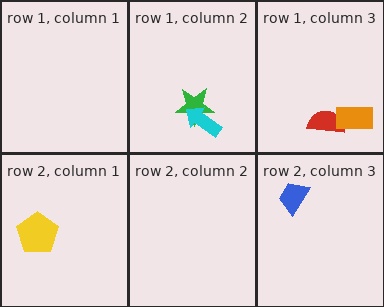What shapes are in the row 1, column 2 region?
The green star, the cyan arrow.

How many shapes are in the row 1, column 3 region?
2.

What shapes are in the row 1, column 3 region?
The red semicircle, the orange rectangle.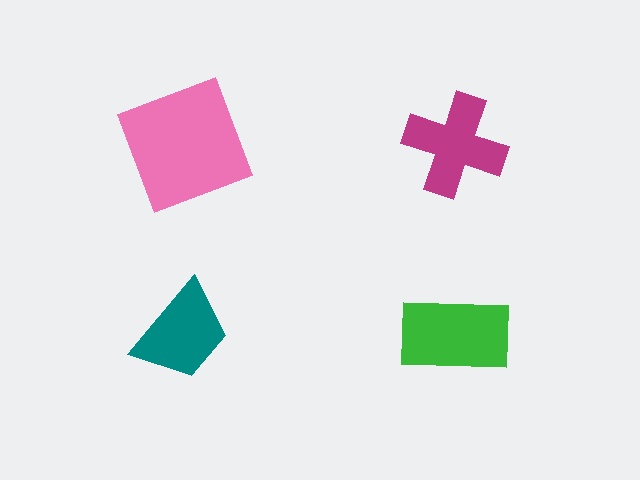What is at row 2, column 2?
A green rectangle.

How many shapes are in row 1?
2 shapes.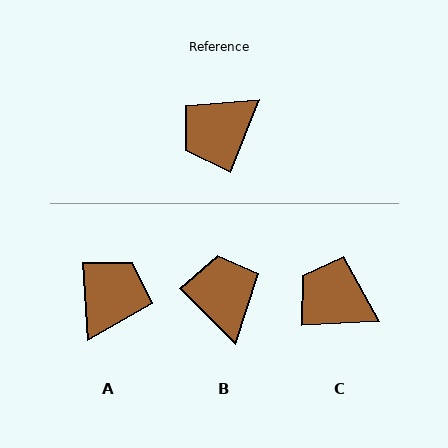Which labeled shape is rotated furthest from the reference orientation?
A, about 155 degrees away.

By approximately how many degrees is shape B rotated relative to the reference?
Approximately 113 degrees clockwise.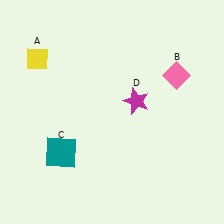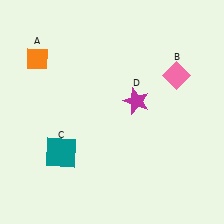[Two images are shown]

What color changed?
The diamond (A) changed from yellow in Image 1 to orange in Image 2.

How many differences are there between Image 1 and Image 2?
There is 1 difference between the two images.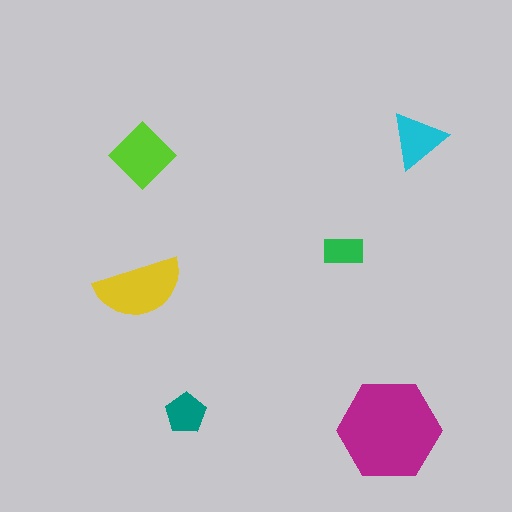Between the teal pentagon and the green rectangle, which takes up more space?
The teal pentagon.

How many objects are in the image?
There are 6 objects in the image.